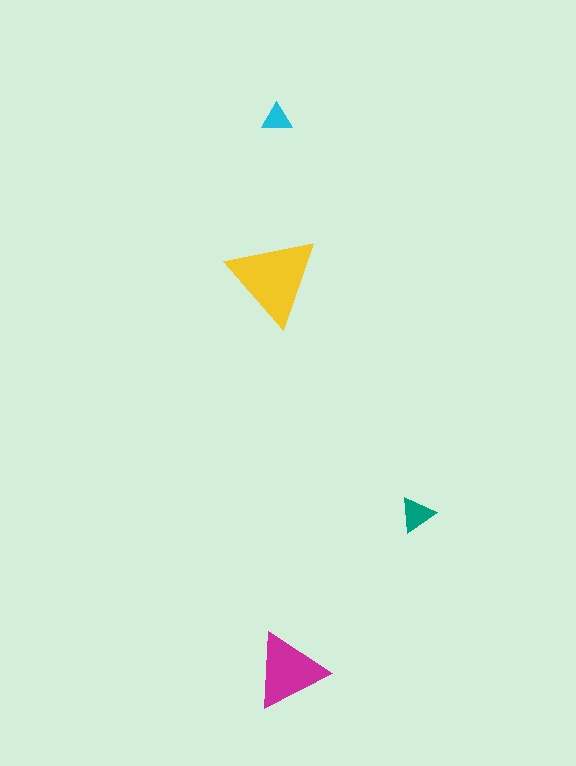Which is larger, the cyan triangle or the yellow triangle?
The yellow one.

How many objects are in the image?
There are 4 objects in the image.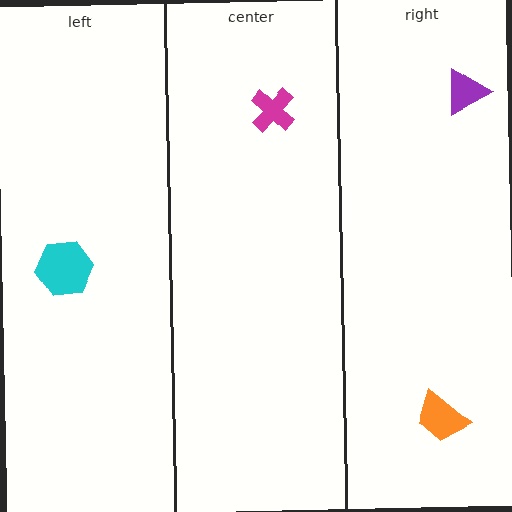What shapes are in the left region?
The cyan hexagon.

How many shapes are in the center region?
1.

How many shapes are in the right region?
2.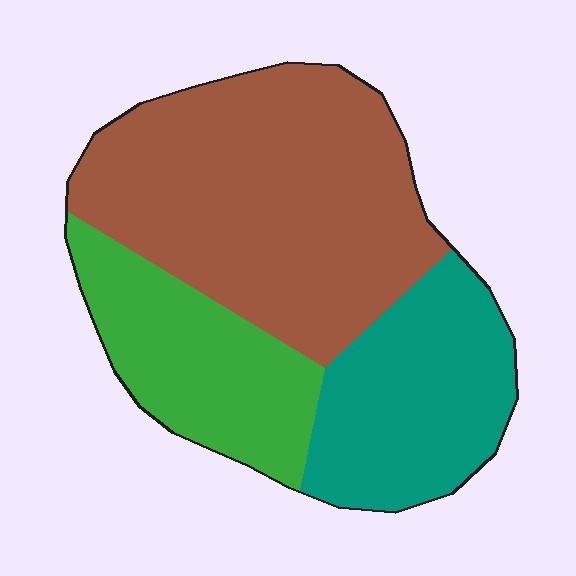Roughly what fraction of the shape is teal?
Teal takes up about one quarter (1/4) of the shape.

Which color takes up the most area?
Brown, at roughly 50%.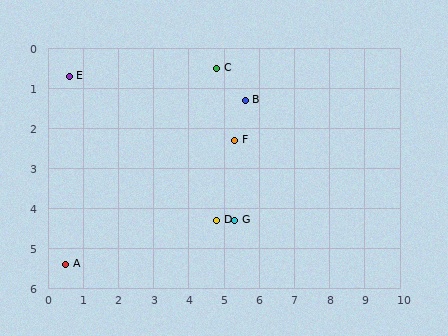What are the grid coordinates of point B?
Point B is at approximately (5.6, 1.3).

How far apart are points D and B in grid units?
Points D and B are about 3.1 grid units apart.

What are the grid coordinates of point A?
Point A is at approximately (0.5, 5.4).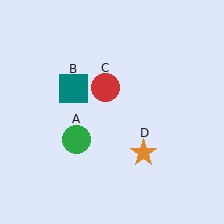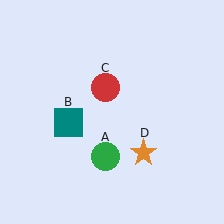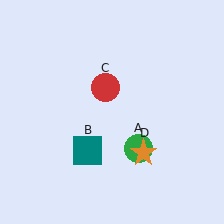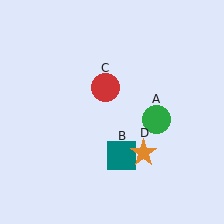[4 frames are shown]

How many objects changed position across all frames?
2 objects changed position: green circle (object A), teal square (object B).